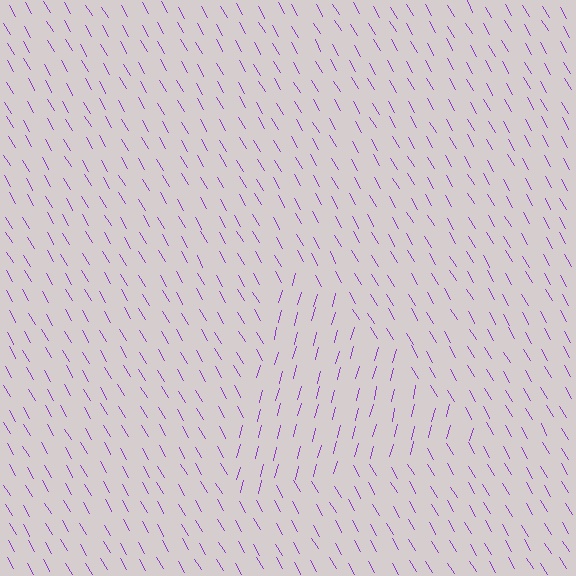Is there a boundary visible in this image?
Yes, there is a texture boundary formed by a change in line orientation.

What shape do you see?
I see a triangle.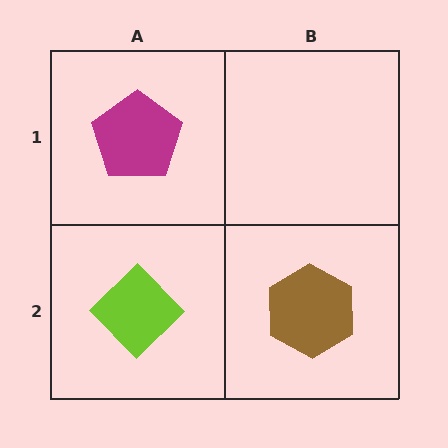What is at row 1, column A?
A magenta pentagon.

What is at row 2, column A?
A lime diamond.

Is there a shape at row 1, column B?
No, that cell is empty.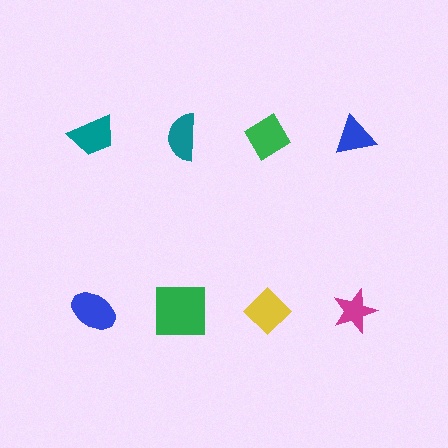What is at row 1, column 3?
A green diamond.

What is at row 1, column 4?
A blue triangle.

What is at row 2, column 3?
A yellow diamond.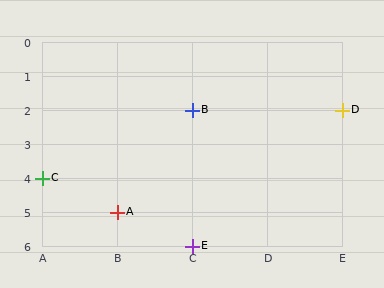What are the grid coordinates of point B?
Point B is at grid coordinates (C, 2).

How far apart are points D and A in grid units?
Points D and A are 3 columns and 3 rows apart (about 4.2 grid units diagonally).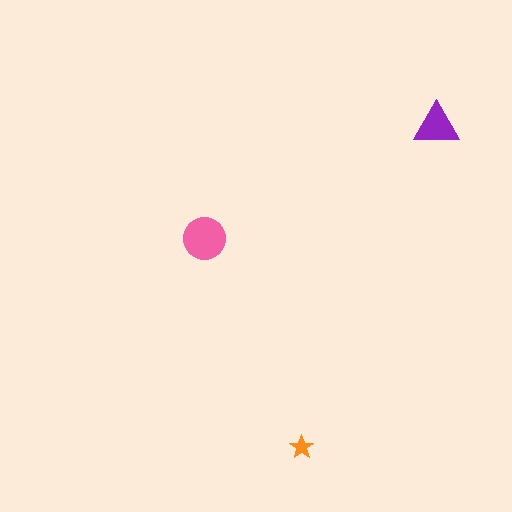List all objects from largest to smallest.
The pink circle, the purple triangle, the orange star.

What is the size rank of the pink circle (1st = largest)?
1st.